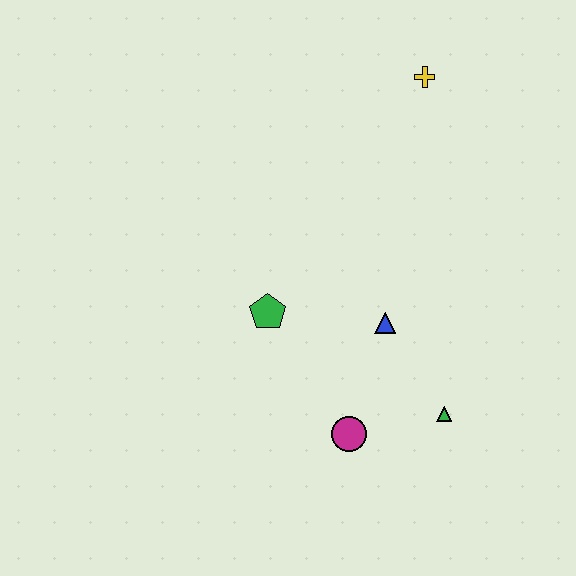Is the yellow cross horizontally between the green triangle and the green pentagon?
Yes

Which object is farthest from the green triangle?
The yellow cross is farthest from the green triangle.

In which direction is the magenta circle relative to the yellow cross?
The magenta circle is below the yellow cross.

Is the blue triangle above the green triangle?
Yes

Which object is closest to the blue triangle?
The green triangle is closest to the blue triangle.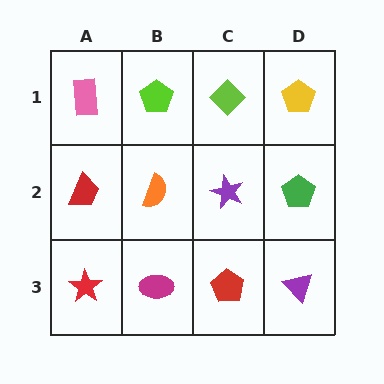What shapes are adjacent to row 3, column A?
A red trapezoid (row 2, column A), a magenta ellipse (row 3, column B).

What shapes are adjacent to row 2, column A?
A pink rectangle (row 1, column A), a red star (row 3, column A), an orange semicircle (row 2, column B).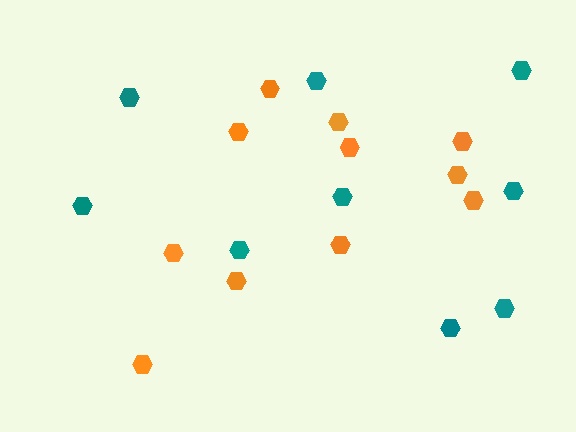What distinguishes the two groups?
There are 2 groups: one group of teal hexagons (9) and one group of orange hexagons (11).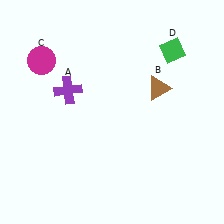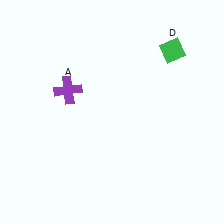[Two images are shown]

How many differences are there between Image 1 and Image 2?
There are 2 differences between the two images.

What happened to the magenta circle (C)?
The magenta circle (C) was removed in Image 2. It was in the top-left area of Image 1.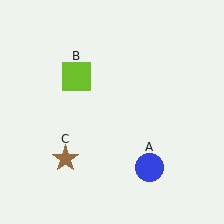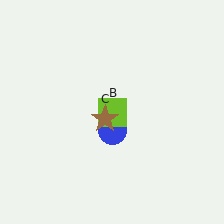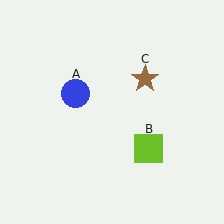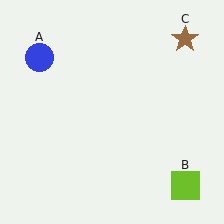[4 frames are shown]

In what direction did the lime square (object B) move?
The lime square (object B) moved down and to the right.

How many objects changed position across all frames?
3 objects changed position: blue circle (object A), lime square (object B), brown star (object C).